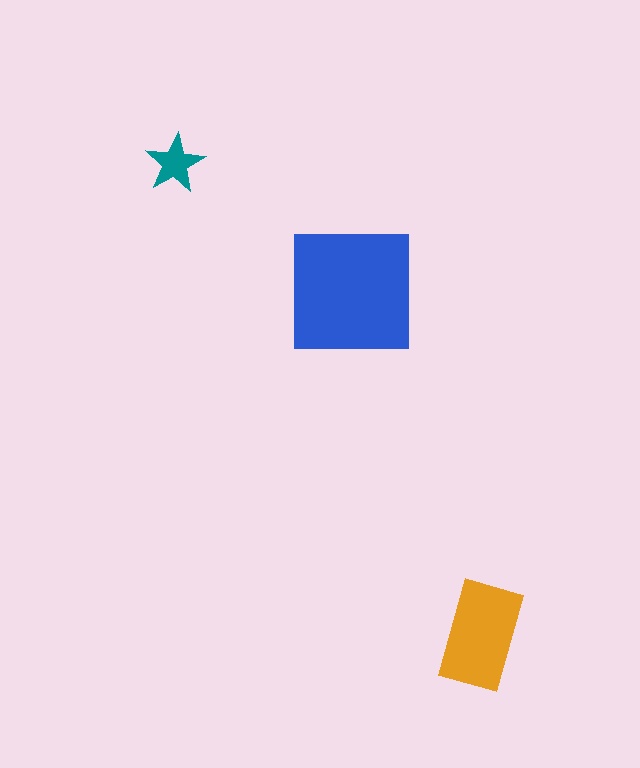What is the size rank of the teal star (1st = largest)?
3rd.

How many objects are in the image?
There are 3 objects in the image.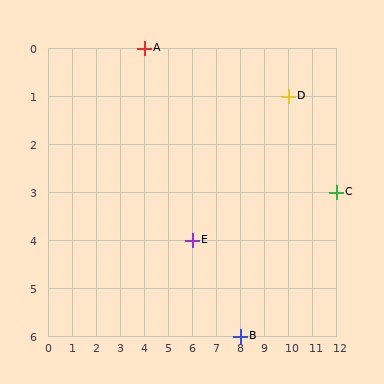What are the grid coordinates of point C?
Point C is at grid coordinates (12, 3).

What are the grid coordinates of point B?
Point B is at grid coordinates (8, 6).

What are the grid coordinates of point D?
Point D is at grid coordinates (10, 1).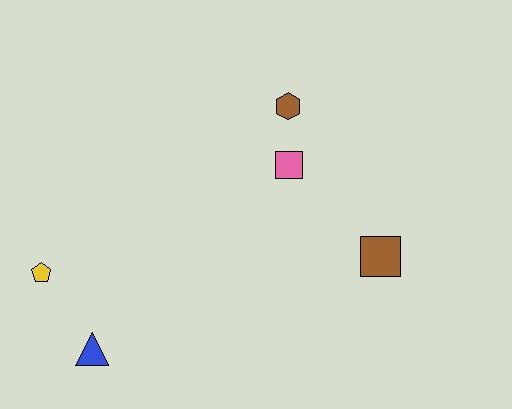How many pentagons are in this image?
There is 1 pentagon.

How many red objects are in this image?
There are no red objects.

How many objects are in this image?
There are 5 objects.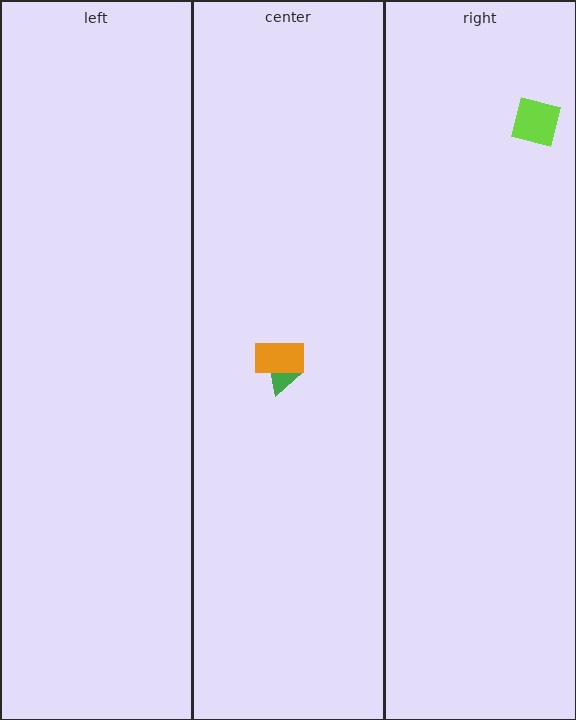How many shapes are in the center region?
2.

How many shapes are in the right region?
1.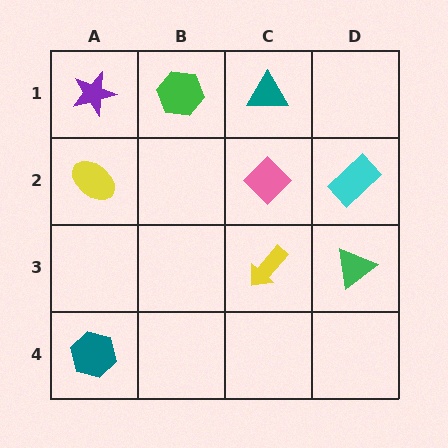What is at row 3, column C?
A yellow arrow.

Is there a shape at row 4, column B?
No, that cell is empty.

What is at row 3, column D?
A green triangle.